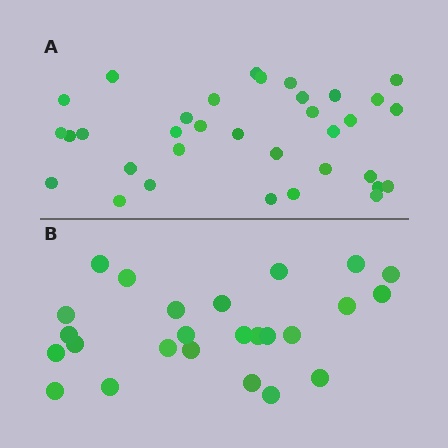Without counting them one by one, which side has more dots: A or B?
Region A (the top region) has more dots.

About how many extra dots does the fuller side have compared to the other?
Region A has roughly 8 or so more dots than region B.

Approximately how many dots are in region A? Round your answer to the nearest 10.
About 30 dots. (The exact count is 34, which rounds to 30.)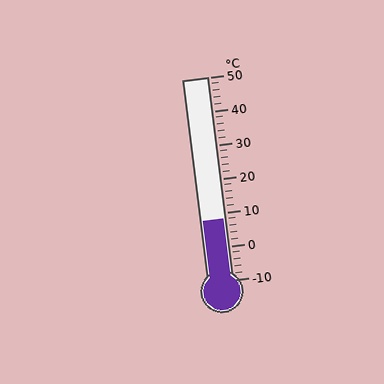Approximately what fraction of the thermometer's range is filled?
The thermometer is filled to approximately 30% of its range.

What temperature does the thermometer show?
The thermometer shows approximately 8°C.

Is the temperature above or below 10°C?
The temperature is below 10°C.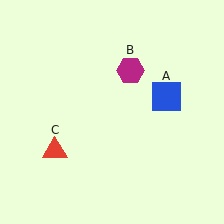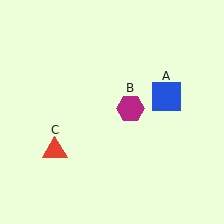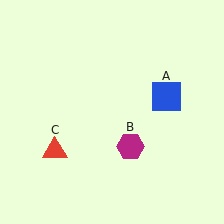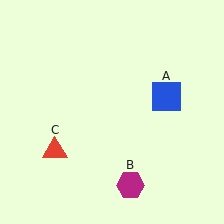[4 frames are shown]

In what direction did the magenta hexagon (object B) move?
The magenta hexagon (object B) moved down.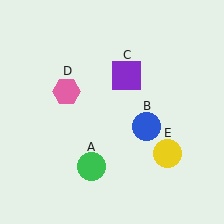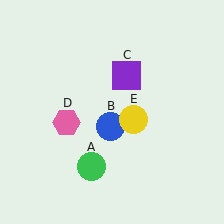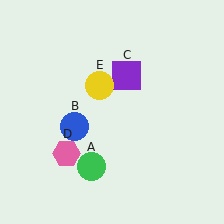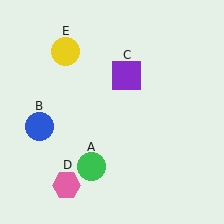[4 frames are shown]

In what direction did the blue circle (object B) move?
The blue circle (object B) moved left.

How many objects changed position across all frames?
3 objects changed position: blue circle (object B), pink hexagon (object D), yellow circle (object E).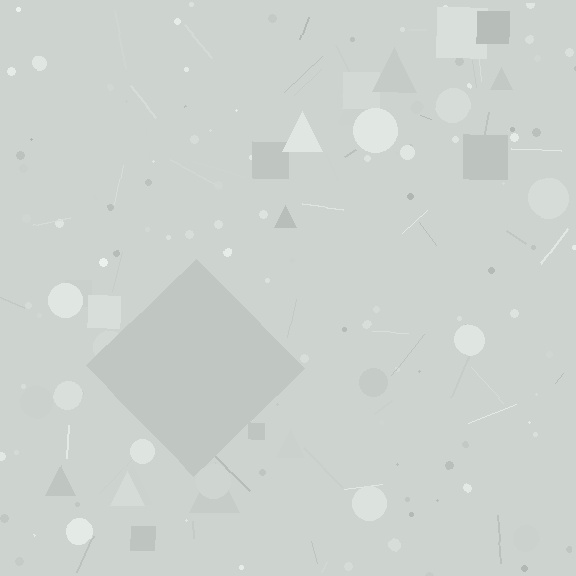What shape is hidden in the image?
A diamond is hidden in the image.